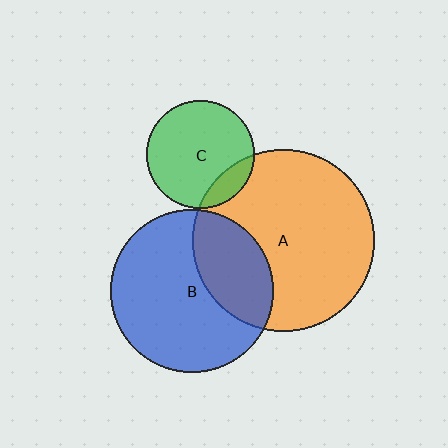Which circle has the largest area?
Circle A (orange).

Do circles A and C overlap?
Yes.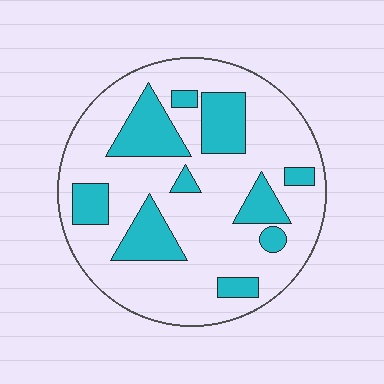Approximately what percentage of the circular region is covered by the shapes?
Approximately 25%.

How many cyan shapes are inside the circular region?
10.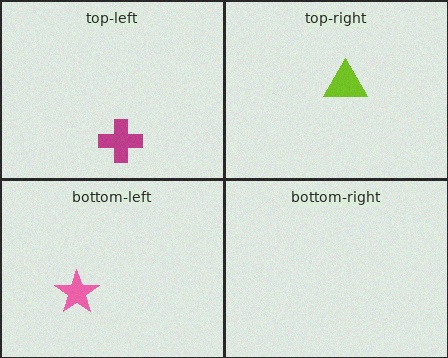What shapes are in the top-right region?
The lime triangle.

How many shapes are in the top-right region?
1.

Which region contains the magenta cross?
The top-left region.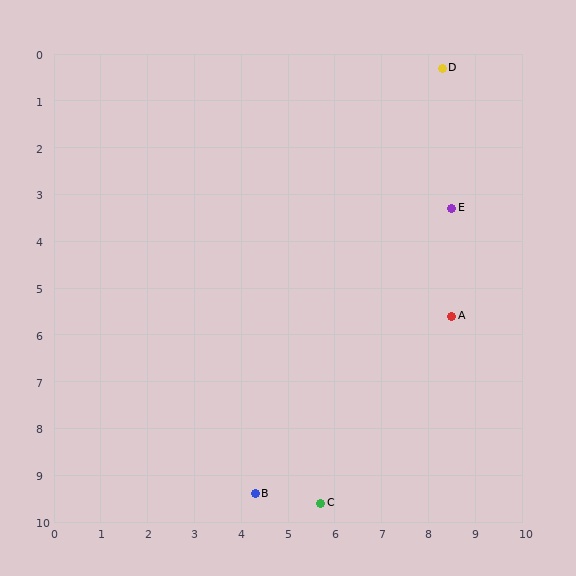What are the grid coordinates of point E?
Point E is at approximately (8.5, 3.3).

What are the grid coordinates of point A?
Point A is at approximately (8.5, 5.6).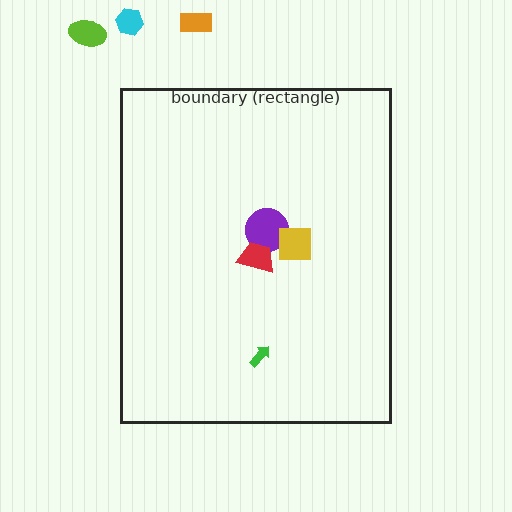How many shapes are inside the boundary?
4 inside, 3 outside.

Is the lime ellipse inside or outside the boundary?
Outside.